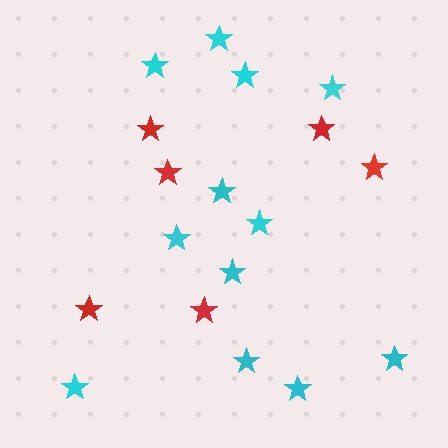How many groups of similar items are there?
There are 2 groups: one group of red stars (6) and one group of cyan stars (12).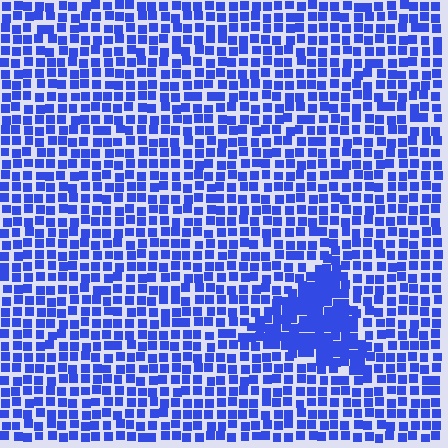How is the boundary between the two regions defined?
The boundary is defined by a change in element density (approximately 1.8x ratio). All elements are the same color, size, and shape.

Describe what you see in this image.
The image contains small blue elements arranged at two different densities. A triangle-shaped region is visible where the elements are more densely packed than the surrounding area.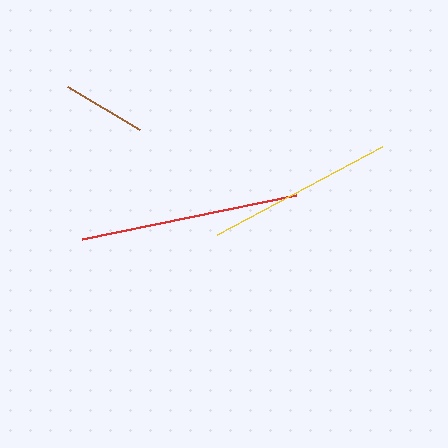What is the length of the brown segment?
The brown segment is approximately 84 pixels long.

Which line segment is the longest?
The red line is the longest at approximately 219 pixels.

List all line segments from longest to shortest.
From longest to shortest: red, yellow, brown.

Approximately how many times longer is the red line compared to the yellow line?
The red line is approximately 1.2 times the length of the yellow line.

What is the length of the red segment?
The red segment is approximately 219 pixels long.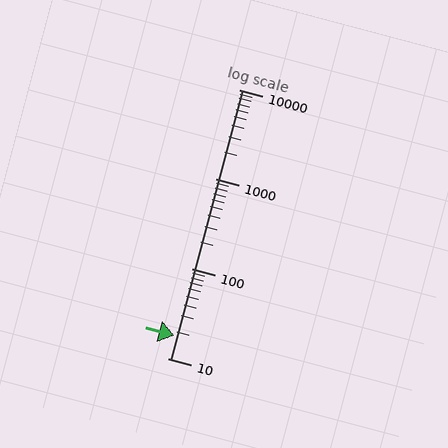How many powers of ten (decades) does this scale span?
The scale spans 3 decades, from 10 to 10000.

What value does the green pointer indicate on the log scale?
The pointer indicates approximately 18.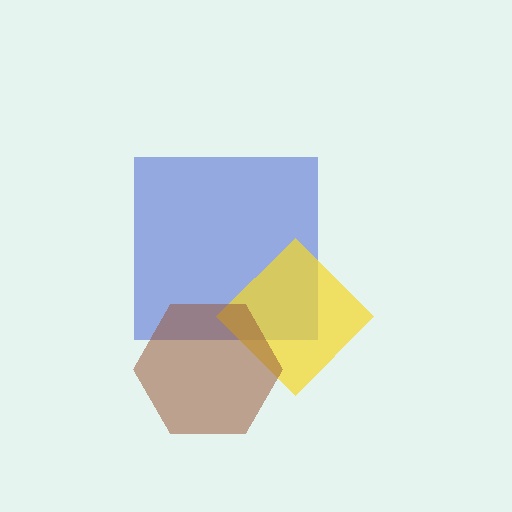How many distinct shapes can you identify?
There are 3 distinct shapes: a blue square, a yellow diamond, a brown hexagon.